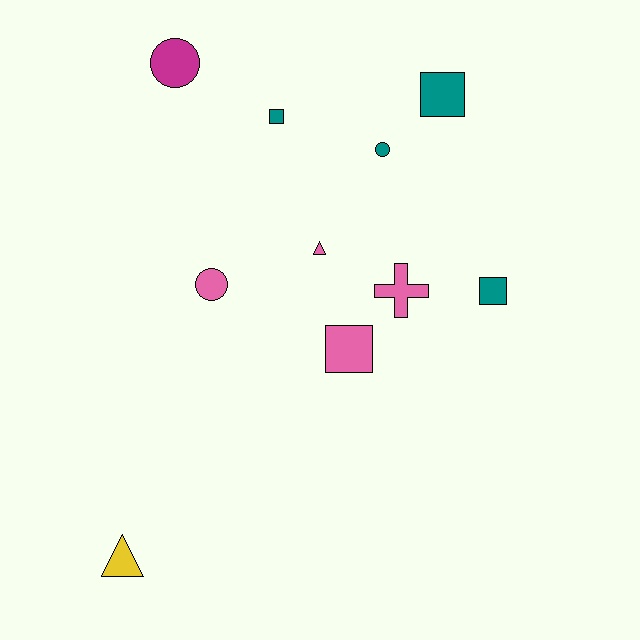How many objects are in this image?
There are 10 objects.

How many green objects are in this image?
There are no green objects.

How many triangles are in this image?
There are 2 triangles.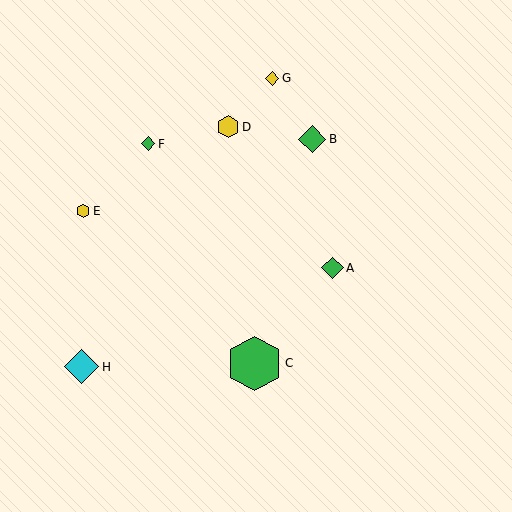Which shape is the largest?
The green hexagon (labeled C) is the largest.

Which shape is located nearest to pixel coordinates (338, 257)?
The green diamond (labeled A) at (332, 268) is nearest to that location.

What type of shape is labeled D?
Shape D is a yellow hexagon.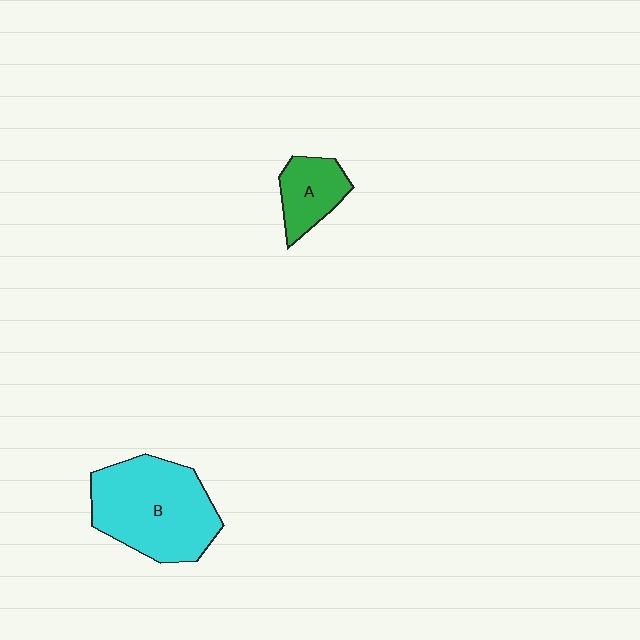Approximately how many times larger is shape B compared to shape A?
Approximately 2.5 times.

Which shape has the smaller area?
Shape A (green).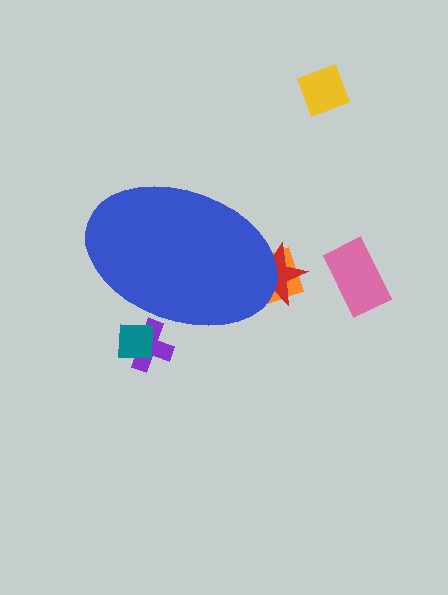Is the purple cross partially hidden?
Yes, the purple cross is partially hidden behind the blue ellipse.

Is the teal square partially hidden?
Yes, the teal square is partially hidden behind the blue ellipse.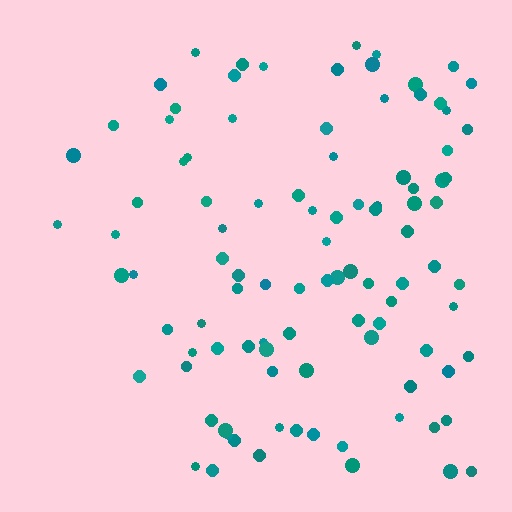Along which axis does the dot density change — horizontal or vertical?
Horizontal.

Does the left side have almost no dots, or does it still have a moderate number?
Still a moderate number, just noticeably fewer than the right.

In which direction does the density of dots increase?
From left to right, with the right side densest.